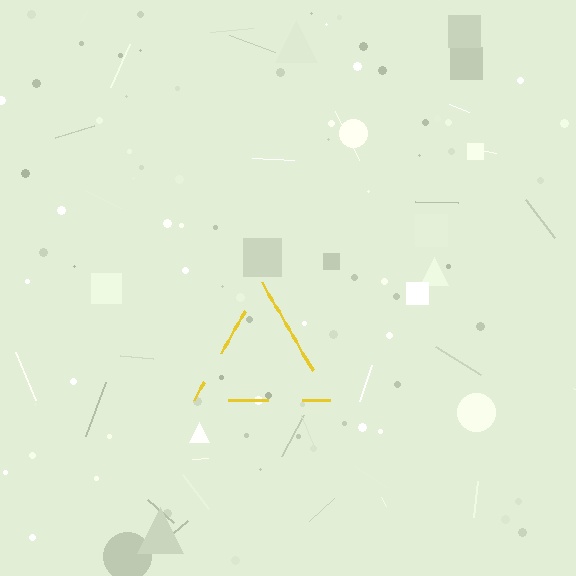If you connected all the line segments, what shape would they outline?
They would outline a triangle.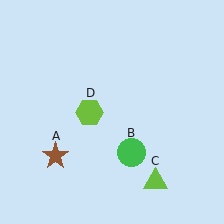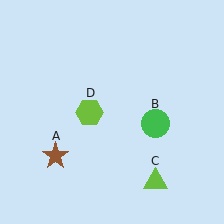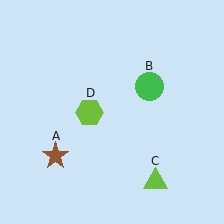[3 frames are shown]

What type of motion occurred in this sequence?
The green circle (object B) rotated counterclockwise around the center of the scene.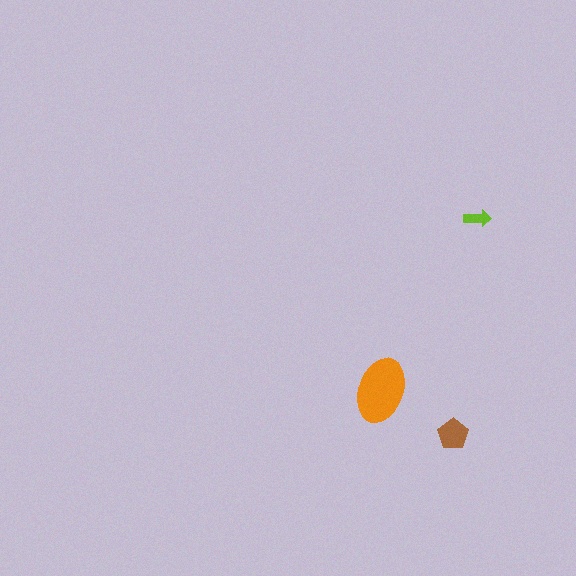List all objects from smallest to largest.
The lime arrow, the brown pentagon, the orange ellipse.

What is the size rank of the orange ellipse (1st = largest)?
1st.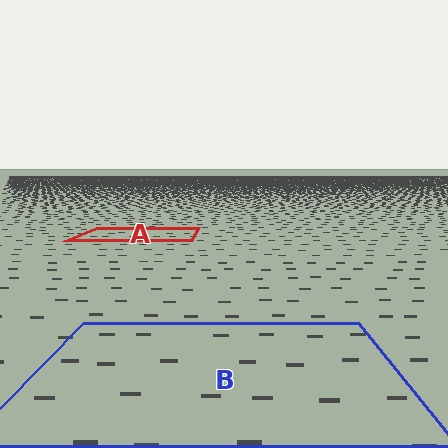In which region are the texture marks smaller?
The texture marks are smaller in region A, because it is farther away.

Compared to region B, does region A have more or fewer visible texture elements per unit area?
Region A has more texture elements per unit area — they are packed more densely because it is farther away.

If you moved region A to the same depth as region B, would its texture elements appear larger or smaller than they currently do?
They would appear larger. At a closer depth, the same texture elements are projected at a bigger on-screen size.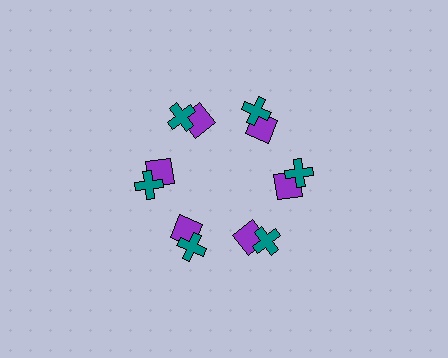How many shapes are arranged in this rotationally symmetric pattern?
There are 12 shapes, arranged in 6 groups of 2.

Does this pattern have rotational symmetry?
Yes, this pattern has 6-fold rotational symmetry. It looks the same after rotating 60 degrees around the center.